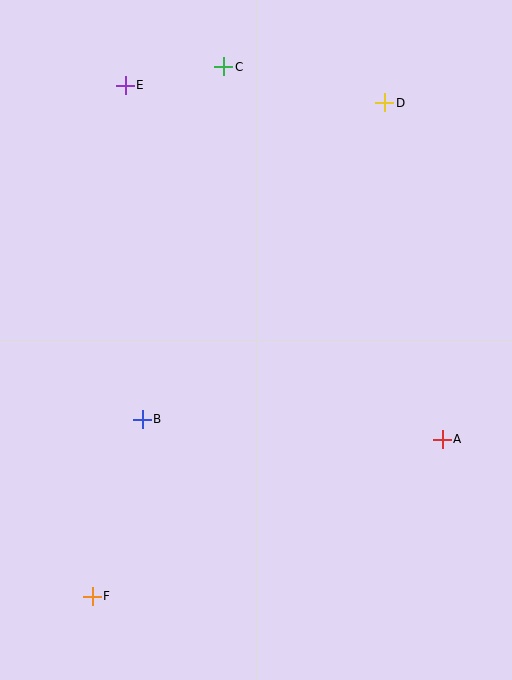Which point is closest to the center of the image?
Point B at (142, 419) is closest to the center.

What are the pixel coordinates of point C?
Point C is at (224, 67).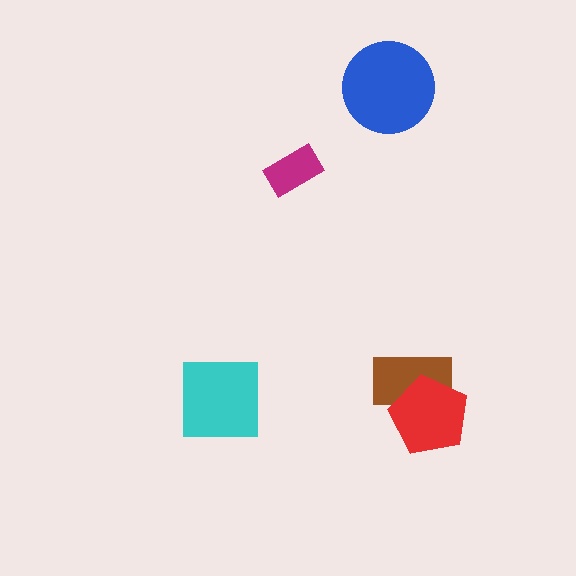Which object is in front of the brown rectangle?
The red pentagon is in front of the brown rectangle.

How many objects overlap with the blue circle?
0 objects overlap with the blue circle.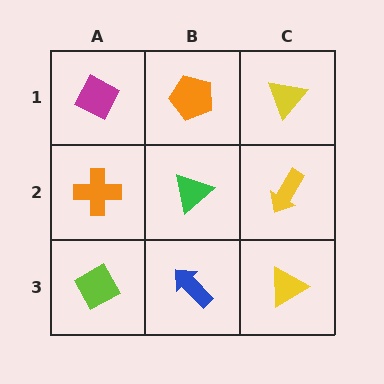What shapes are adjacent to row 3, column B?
A green triangle (row 2, column B), a lime diamond (row 3, column A), a yellow triangle (row 3, column C).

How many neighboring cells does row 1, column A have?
2.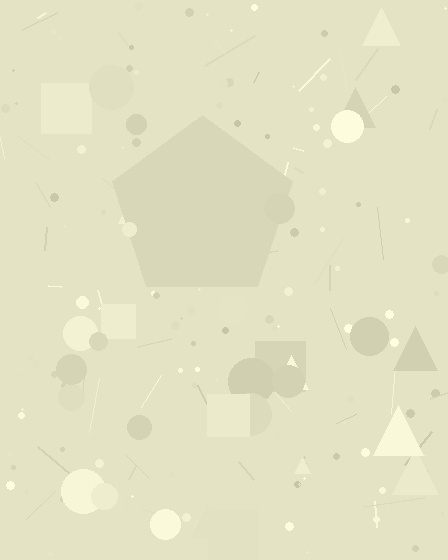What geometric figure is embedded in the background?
A pentagon is embedded in the background.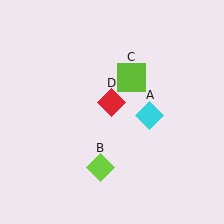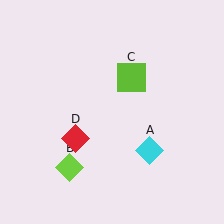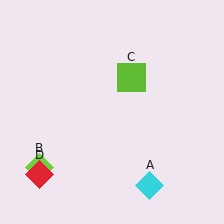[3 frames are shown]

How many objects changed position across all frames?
3 objects changed position: cyan diamond (object A), lime diamond (object B), red diamond (object D).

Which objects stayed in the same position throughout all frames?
Lime square (object C) remained stationary.